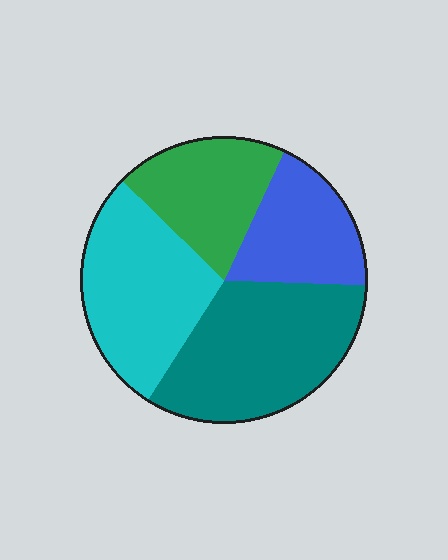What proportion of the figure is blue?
Blue takes up about one fifth (1/5) of the figure.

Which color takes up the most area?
Teal, at roughly 35%.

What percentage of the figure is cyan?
Cyan covers roughly 30% of the figure.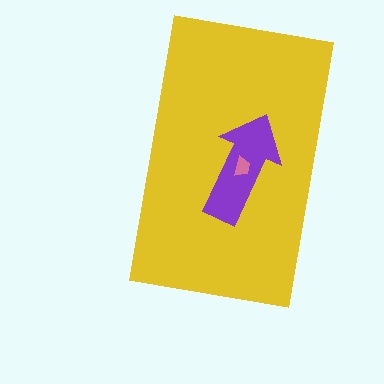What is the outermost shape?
The yellow rectangle.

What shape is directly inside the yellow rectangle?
The purple arrow.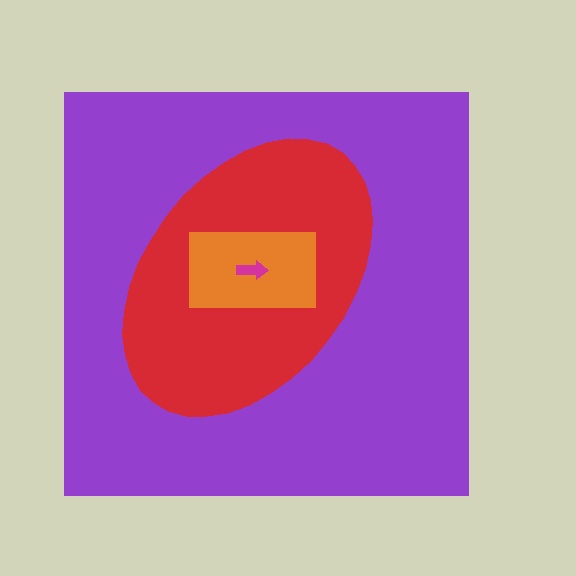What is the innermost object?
The magenta arrow.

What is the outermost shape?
The purple square.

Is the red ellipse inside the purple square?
Yes.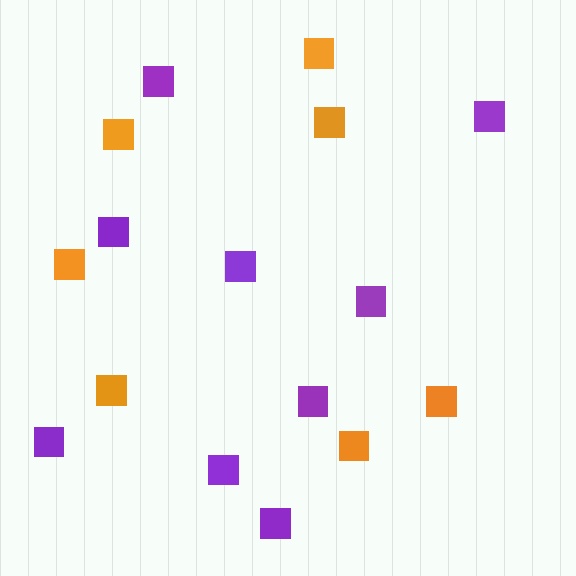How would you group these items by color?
There are 2 groups: one group of purple squares (9) and one group of orange squares (7).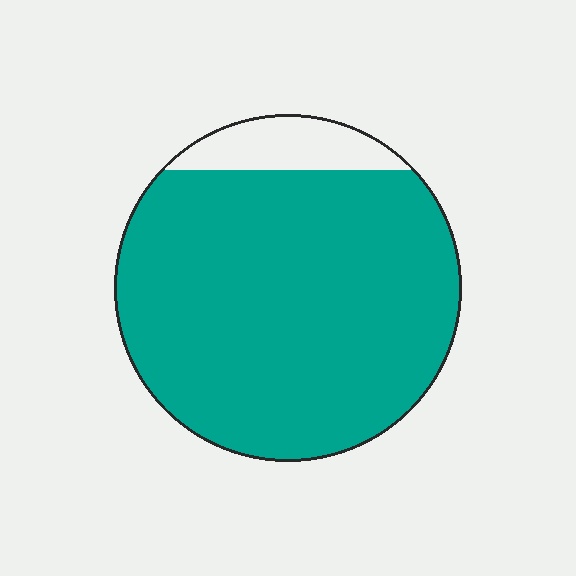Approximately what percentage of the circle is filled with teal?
Approximately 90%.